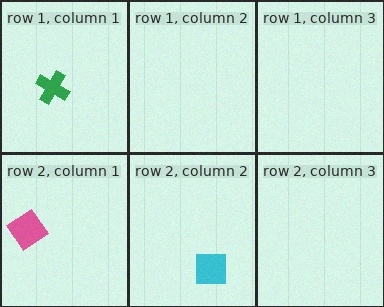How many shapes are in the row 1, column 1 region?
1.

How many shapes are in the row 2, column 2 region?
1.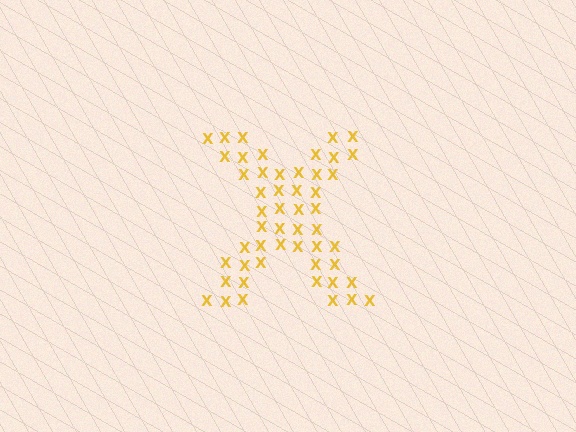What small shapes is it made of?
It is made of small letter X's.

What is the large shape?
The large shape is the letter X.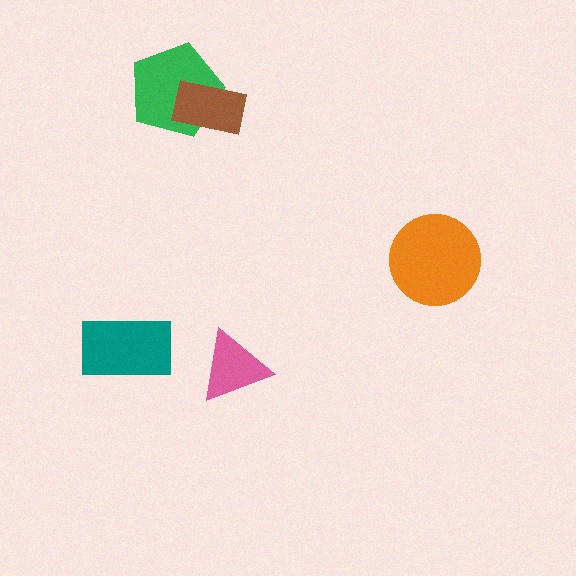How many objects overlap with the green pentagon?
1 object overlaps with the green pentagon.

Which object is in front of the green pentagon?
The brown rectangle is in front of the green pentagon.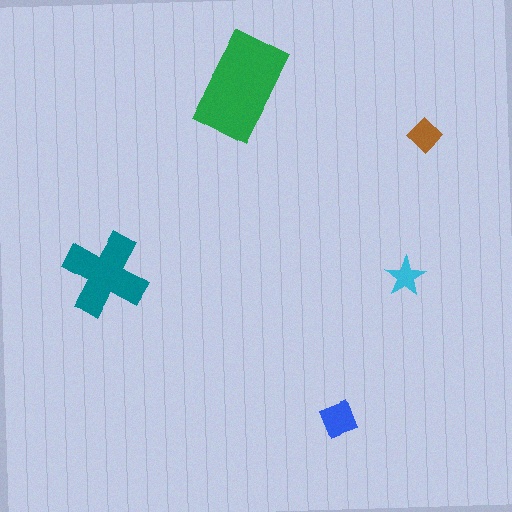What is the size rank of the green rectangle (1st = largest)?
1st.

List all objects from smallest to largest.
The cyan star, the brown diamond, the blue square, the teal cross, the green rectangle.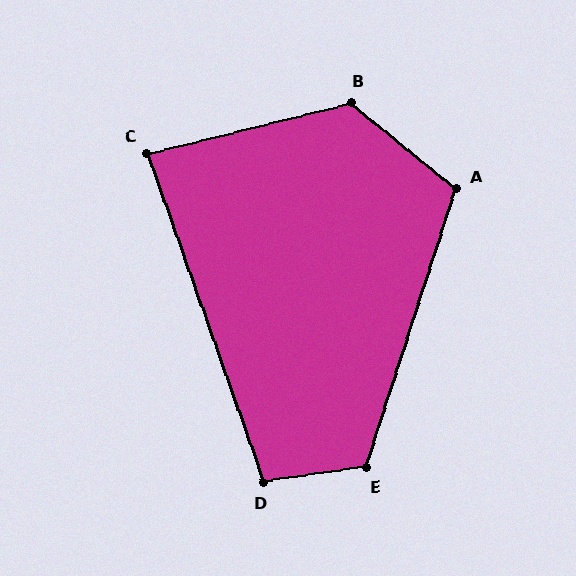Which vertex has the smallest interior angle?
C, at approximately 84 degrees.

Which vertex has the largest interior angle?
B, at approximately 127 degrees.